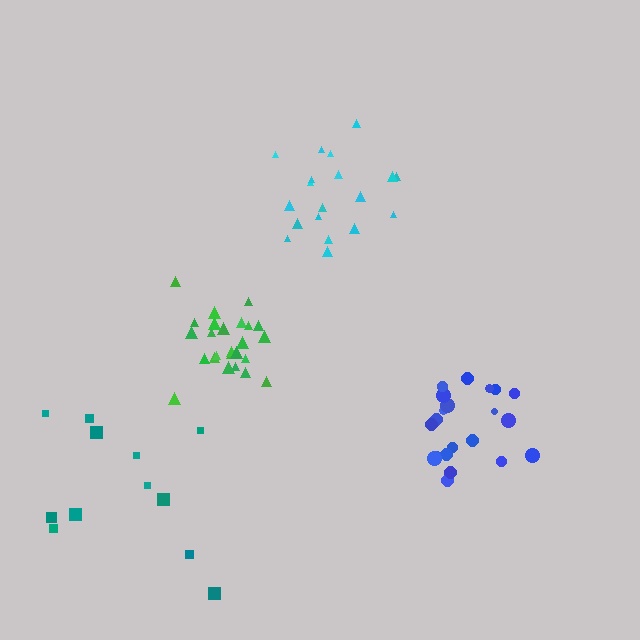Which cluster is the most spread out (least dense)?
Teal.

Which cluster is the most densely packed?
Green.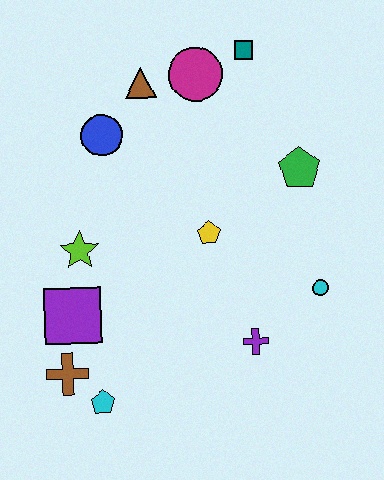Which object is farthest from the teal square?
The cyan pentagon is farthest from the teal square.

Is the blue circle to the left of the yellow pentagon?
Yes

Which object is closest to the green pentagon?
The yellow pentagon is closest to the green pentagon.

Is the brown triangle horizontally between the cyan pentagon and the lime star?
No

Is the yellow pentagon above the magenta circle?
No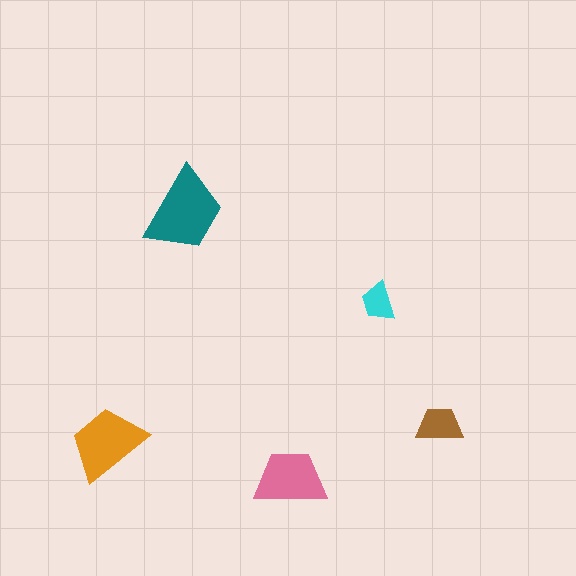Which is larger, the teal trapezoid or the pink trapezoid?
The teal one.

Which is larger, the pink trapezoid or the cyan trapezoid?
The pink one.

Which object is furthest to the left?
The orange trapezoid is leftmost.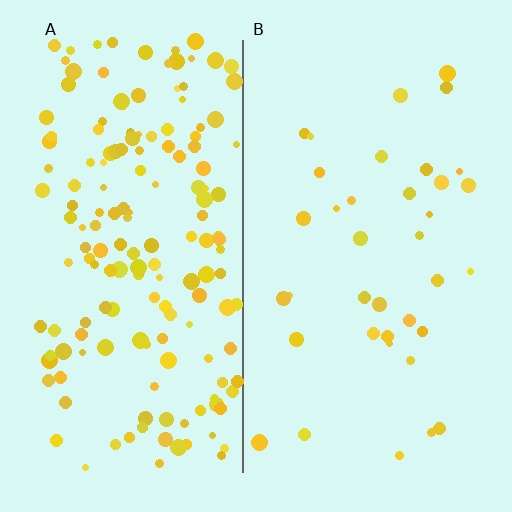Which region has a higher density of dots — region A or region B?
A (the left).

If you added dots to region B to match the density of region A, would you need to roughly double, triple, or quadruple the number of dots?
Approximately quadruple.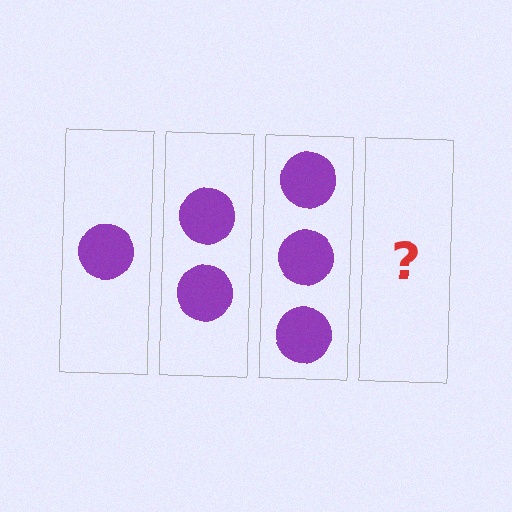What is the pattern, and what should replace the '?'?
The pattern is that each step adds one more circle. The '?' should be 4 circles.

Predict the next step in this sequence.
The next step is 4 circles.